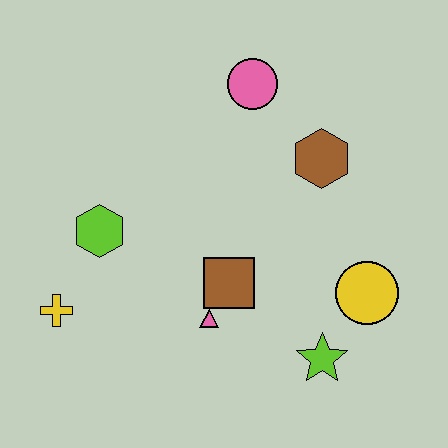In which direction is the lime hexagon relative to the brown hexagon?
The lime hexagon is to the left of the brown hexagon.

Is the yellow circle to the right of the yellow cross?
Yes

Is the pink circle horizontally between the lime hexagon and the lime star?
Yes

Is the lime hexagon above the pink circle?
No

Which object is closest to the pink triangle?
The brown square is closest to the pink triangle.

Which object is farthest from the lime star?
The pink circle is farthest from the lime star.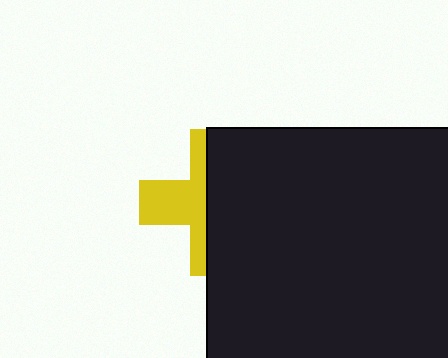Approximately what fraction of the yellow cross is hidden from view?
Roughly 59% of the yellow cross is hidden behind the black rectangle.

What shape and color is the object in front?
The object in front is a black rectangle.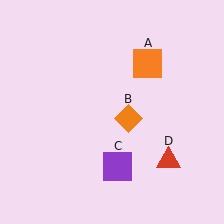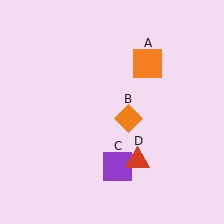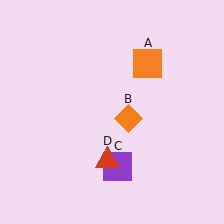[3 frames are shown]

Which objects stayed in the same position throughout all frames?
Orange square (object A) and orange diamond (object B) and purple square (object C) remained stationary.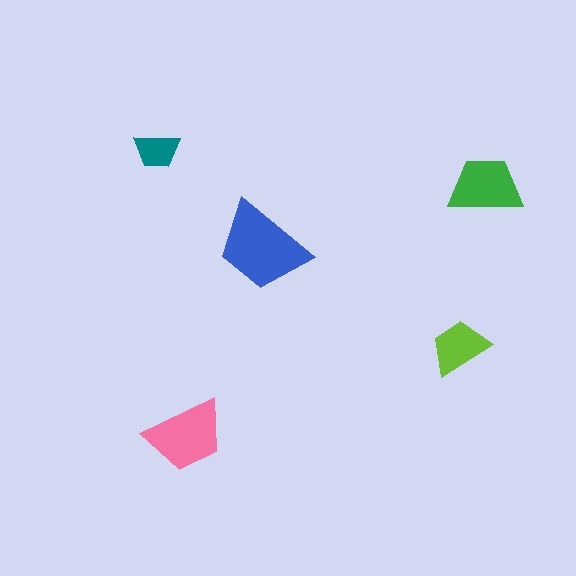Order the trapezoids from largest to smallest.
the blue one, the pink one, the green one, the lime one, the teal one.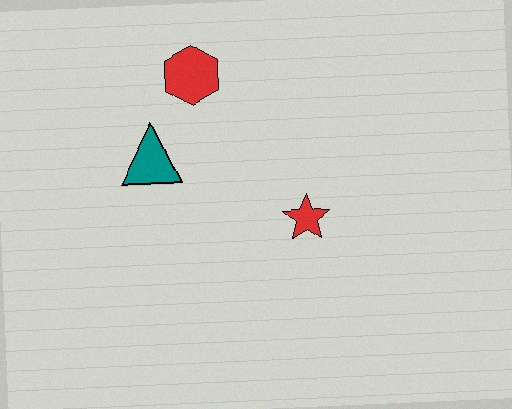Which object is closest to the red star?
The teal triangle is closest to the red star.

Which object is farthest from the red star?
The red hexagon is farthest from the red star.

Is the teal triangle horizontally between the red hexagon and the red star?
No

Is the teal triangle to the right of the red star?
No